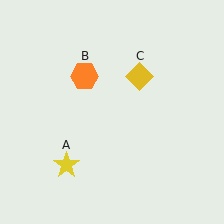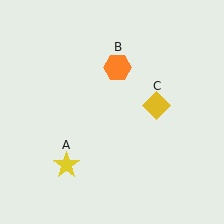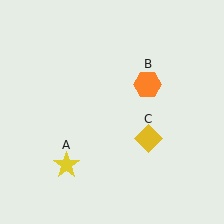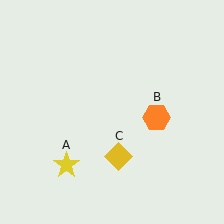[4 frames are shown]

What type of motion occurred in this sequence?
The orange hexagon (object B), yellow diamond (object C) rotated clockwise around the center of the scene.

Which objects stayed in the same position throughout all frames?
Yellow star (object A) remained stationary.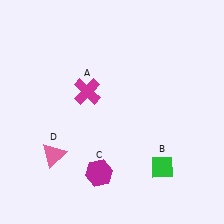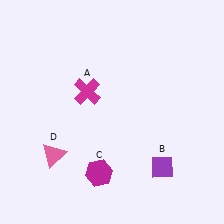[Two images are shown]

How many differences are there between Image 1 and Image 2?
There is 1 difference between the two images.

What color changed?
The diamond (B) changed from green in Image 1 to purple in Image 2.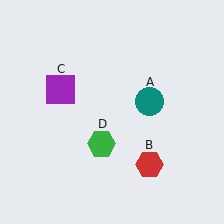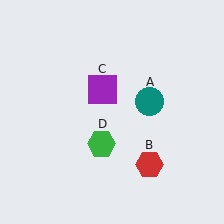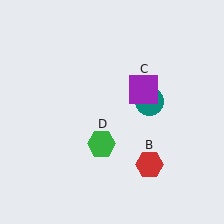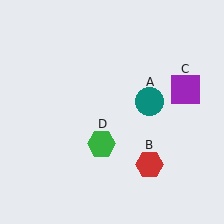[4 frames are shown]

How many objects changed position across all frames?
1 object changed position: purple square (object C).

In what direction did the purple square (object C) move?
The purple square (object C) moved right.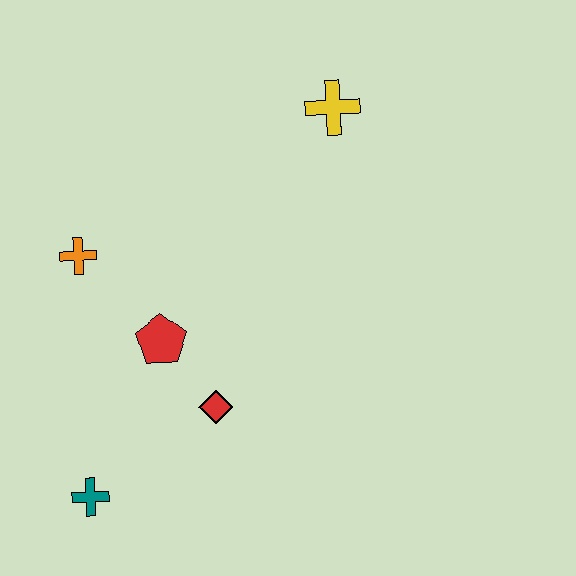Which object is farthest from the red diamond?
The yellow cross is farthest from the red diamond.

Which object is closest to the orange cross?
The red pentagon is closest to the orange cross.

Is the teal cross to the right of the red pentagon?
No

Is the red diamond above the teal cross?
Yes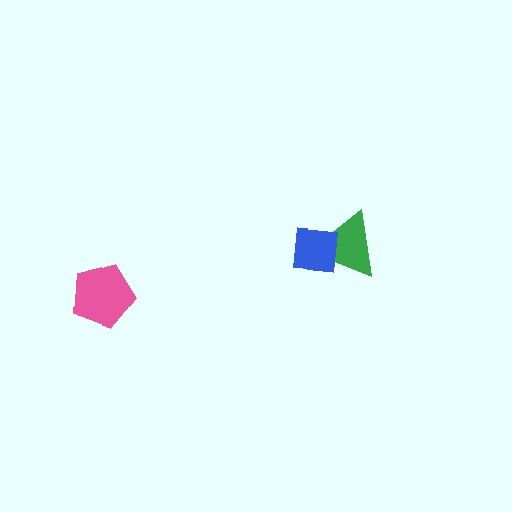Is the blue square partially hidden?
No, no other shape covers it.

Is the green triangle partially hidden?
Yes, it is partially covered by another shape.